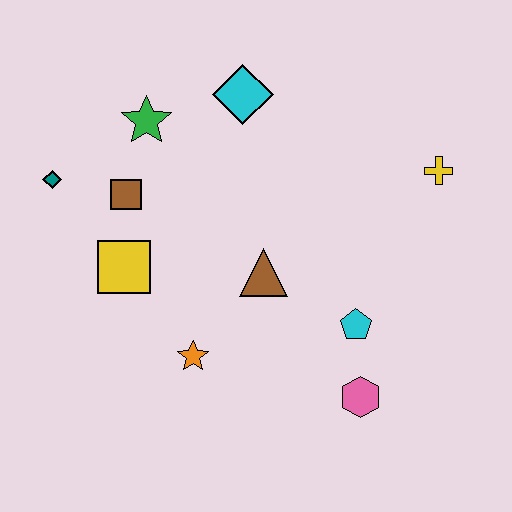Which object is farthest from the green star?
The pink hexagon is farthest from the green star.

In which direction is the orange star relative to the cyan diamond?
The orange star is below the cyan diamond.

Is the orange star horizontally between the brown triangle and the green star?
Yes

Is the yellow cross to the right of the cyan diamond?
Yes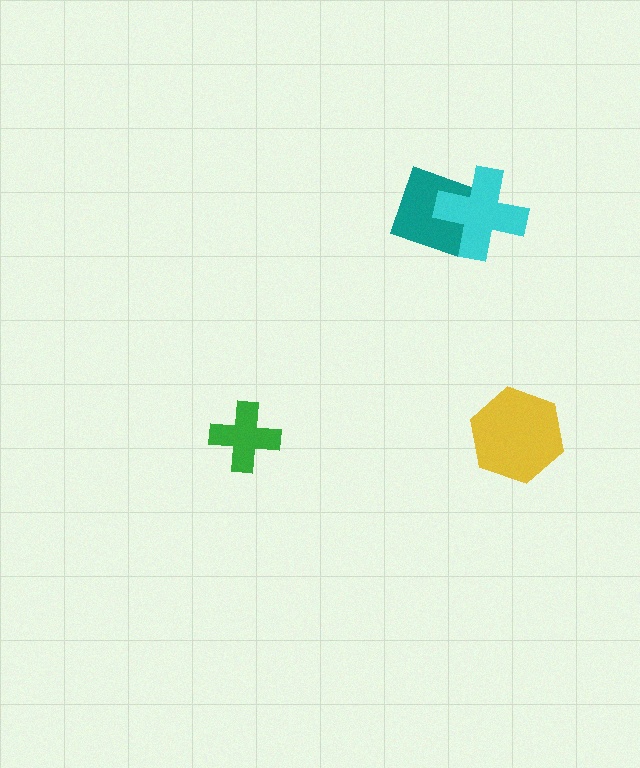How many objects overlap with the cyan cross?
1 object overlaps with the cyan cross.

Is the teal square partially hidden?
Yes, it is partially covered by another shape.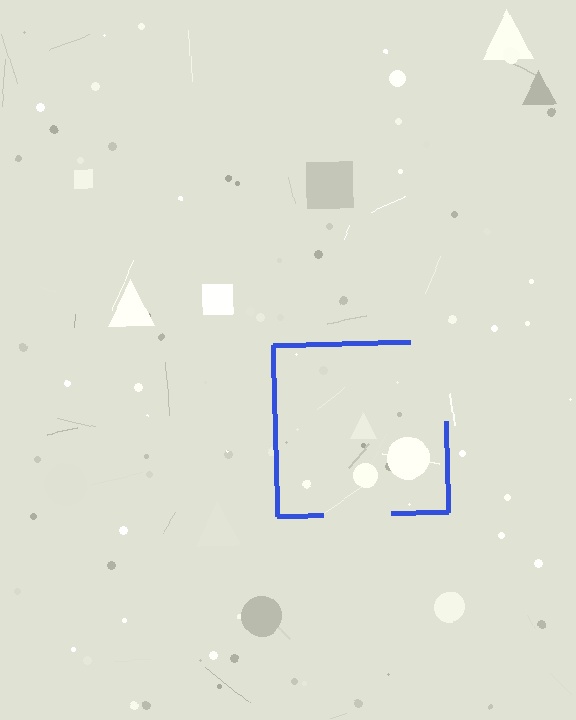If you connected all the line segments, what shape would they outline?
They would outline a square.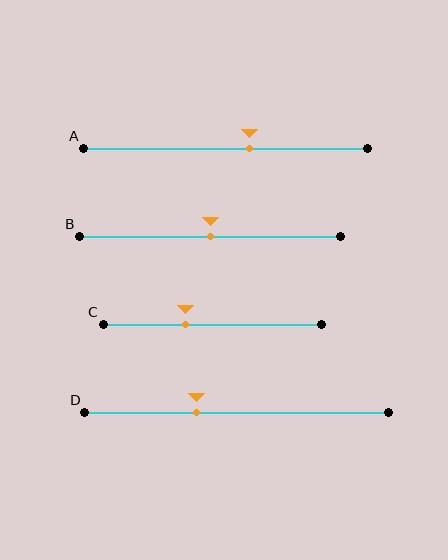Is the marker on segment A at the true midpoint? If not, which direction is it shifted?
No, the marker on segment A is shifted to the right by about 8% of the segment length.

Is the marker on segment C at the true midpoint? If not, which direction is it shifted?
No, the marker on segment C is shifted to the left by about 12% of the segment length.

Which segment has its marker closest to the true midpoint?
Segment B has its marker closest to the true midpoint.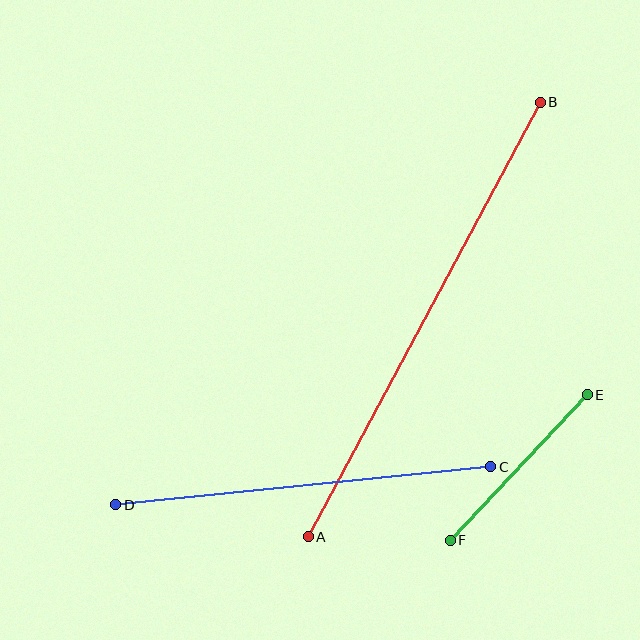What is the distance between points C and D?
The distance is approximately 377 pixels.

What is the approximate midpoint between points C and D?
The midpoint is at approximately (303, 486) pixels.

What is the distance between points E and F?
The distance is approximately 199 pixels.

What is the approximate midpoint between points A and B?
The midpoint is at approximately (424, 320) pixels.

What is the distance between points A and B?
The distance is approximately 492 pixels.